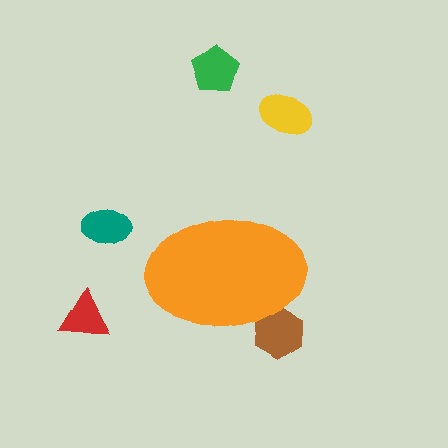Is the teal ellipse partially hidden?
No, the teal ellipse is fully visible.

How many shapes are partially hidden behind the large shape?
1 shape is partially hidden.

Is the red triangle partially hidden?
No, the red triangle is fully visible.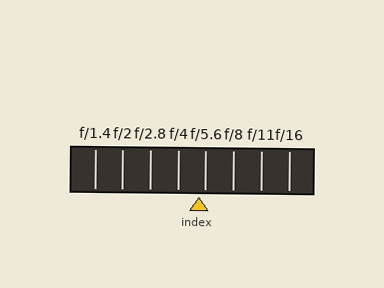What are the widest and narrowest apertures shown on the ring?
The widest aperture shown is f/1.4 and the narrowest is f/16.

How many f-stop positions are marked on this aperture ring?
There are 8 f-stop positions marked.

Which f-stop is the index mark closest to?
The index mark is closest to f/5.6.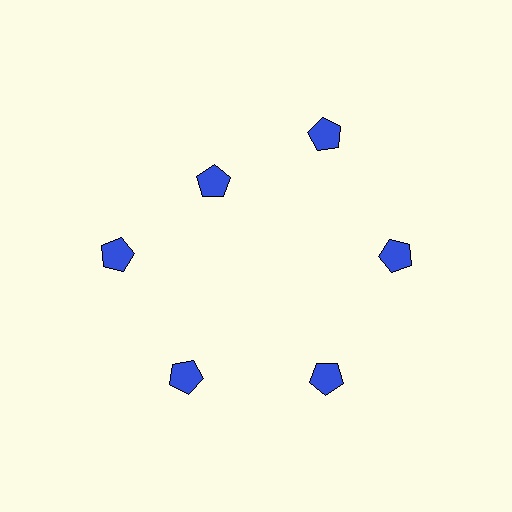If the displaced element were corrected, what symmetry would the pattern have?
It would have 6-fold rotational symmetry — the pattern would map onto itself every 60 degrees.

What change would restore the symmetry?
The symmetry would be restored by moving it outward, back onto the ring so that all 6 pentagons sit at equal angles and equal distance from the center.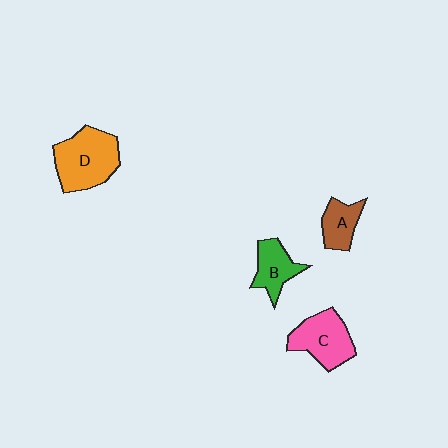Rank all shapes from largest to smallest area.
From largest to smallest: D (orange), C (pink), B (green), A (brown).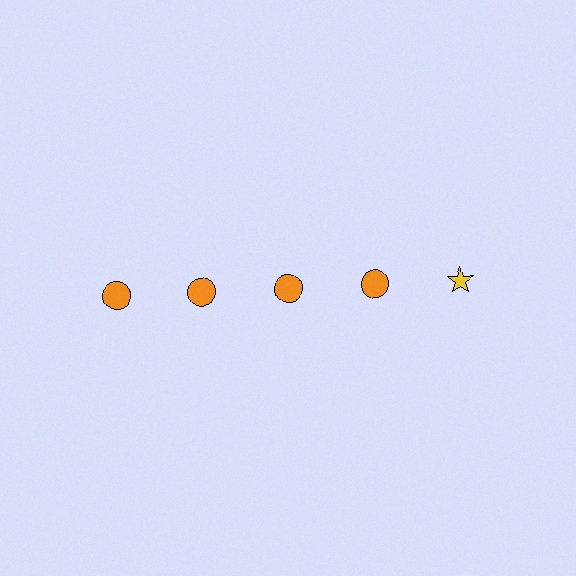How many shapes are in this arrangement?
There are 5 shapes arranged in a grid pattern.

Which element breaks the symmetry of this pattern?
The yellow star in the top row, rightmost column breaks the symmetry. All other shapes are orange circles.